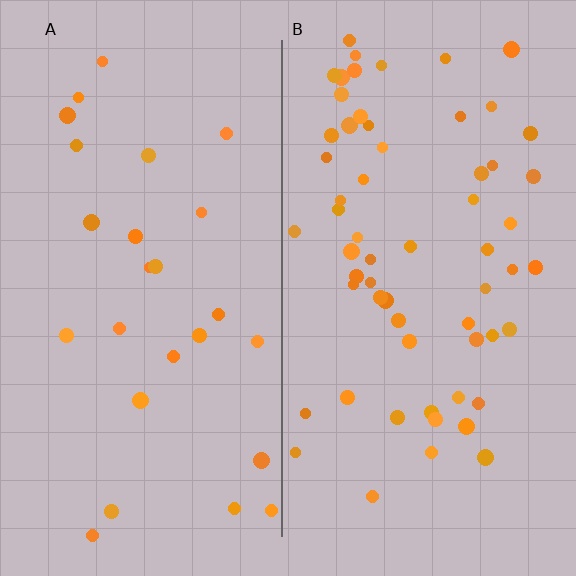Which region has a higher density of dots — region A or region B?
B (the right).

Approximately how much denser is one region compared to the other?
Approximately 2.4× — region B over region A.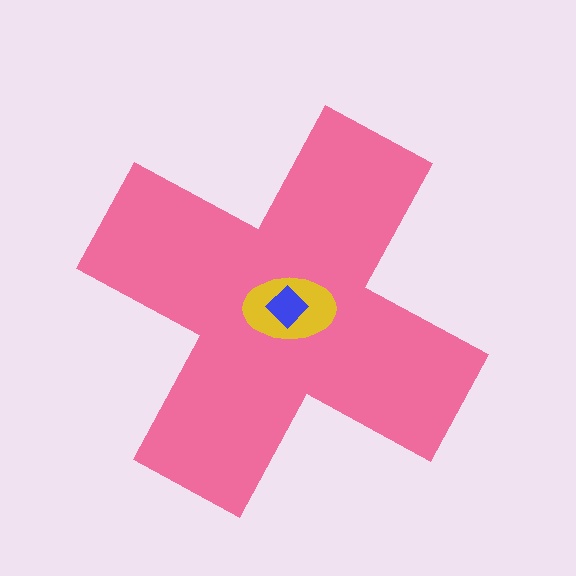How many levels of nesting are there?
3.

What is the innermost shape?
The blue diamond.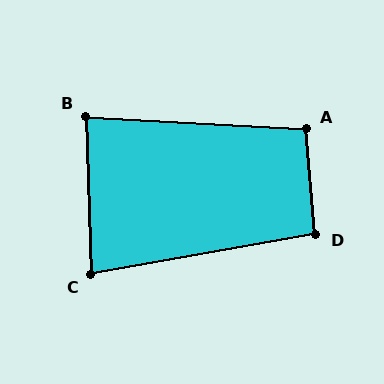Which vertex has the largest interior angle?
A, at approximately 98 degrees.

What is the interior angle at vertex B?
Approximately 85 degrees (acute).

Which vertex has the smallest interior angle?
C, at approximately 82 degrees.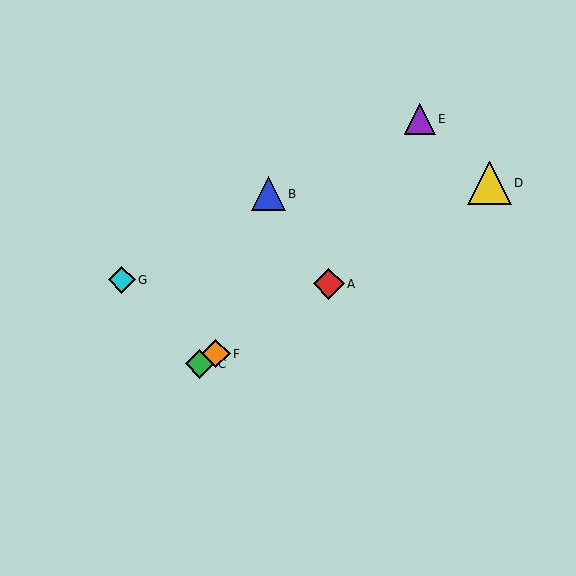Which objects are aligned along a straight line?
Objects A, C, D, F are aligned along a straight line.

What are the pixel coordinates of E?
Object E is at (420, 119).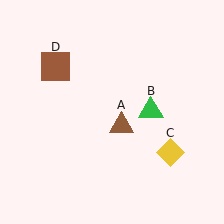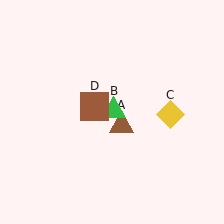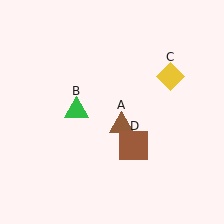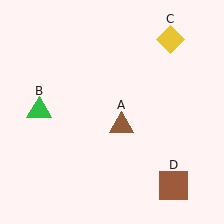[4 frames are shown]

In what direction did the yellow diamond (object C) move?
The yellow diamond (object C) moved up.